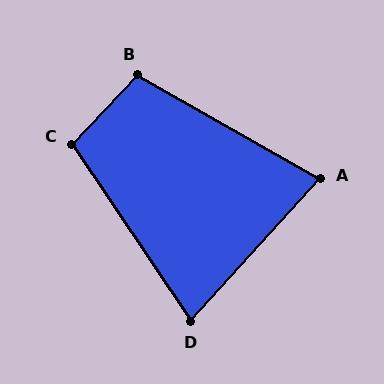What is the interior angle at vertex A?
Approximately 77 degrees (acute).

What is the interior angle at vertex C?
Approximately 103 degrees (obtuse).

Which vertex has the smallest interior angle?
D, at approximately 76 degrees.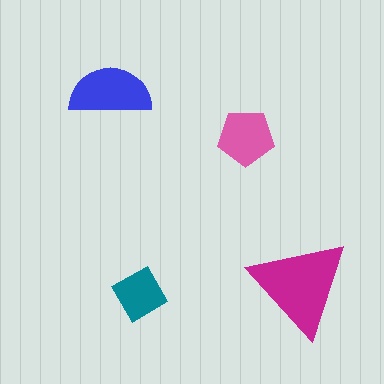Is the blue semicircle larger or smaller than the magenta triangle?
Smaller.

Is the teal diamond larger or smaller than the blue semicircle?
Smaller.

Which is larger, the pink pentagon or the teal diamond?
The pink pentagon.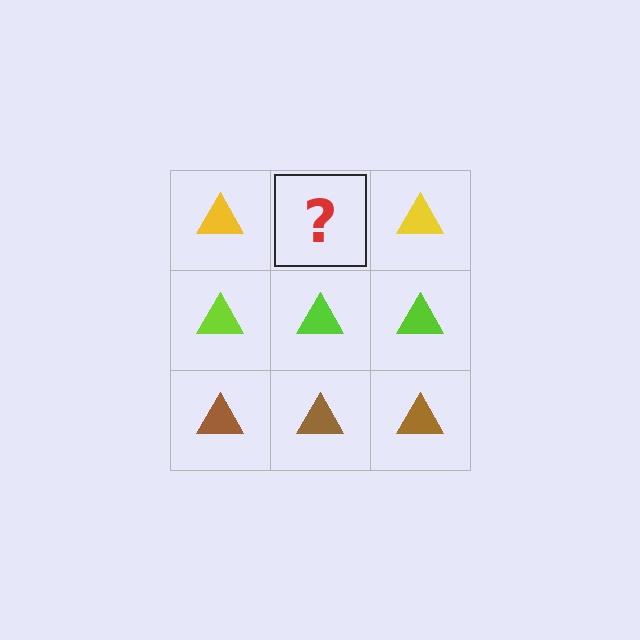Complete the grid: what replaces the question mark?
The question mark should be replaced with a yellow triangle.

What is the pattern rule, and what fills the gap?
The rule is that each row has a consistent color. The gap should be filled with a yellow triangle.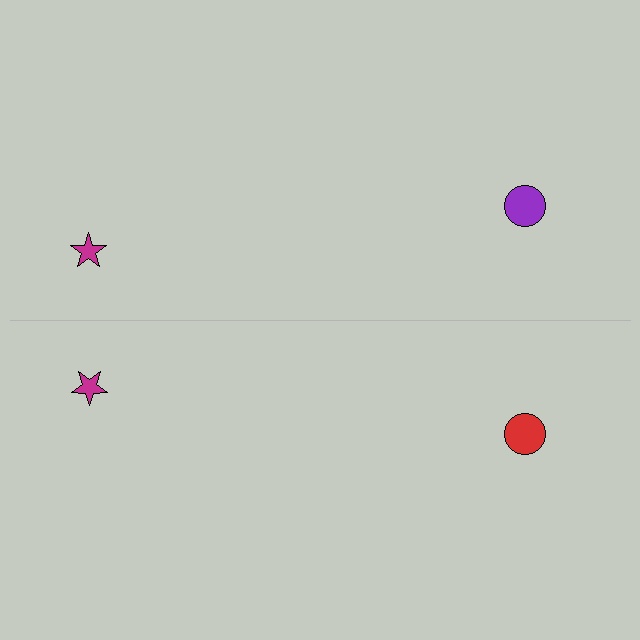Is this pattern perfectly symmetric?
No, the pattern is not perfectly symmetric. The red circle on the bottom side breaks the symmetry — its mirror counterpart is purple.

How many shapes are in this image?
There are 4 shapes in this image.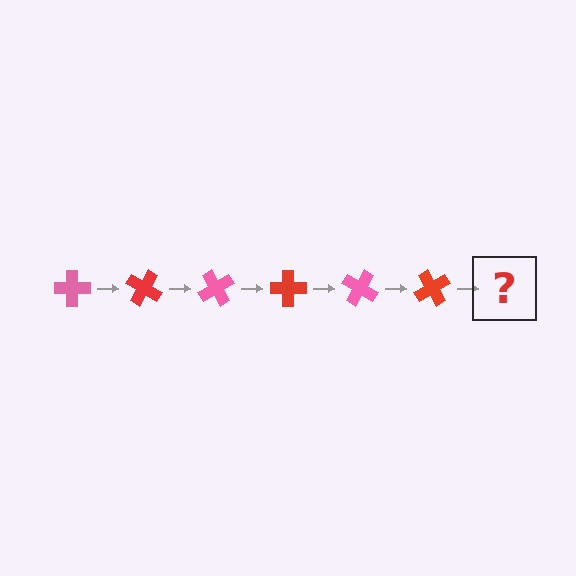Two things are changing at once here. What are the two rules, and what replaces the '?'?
The two rules are that it rotates 30 degrees each step and the color cycles through pink and red. The '?' should be a pink cross, rotated 180 degrees from the start.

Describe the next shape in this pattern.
It should be a pink cross, rotated 180 degrees from the start.